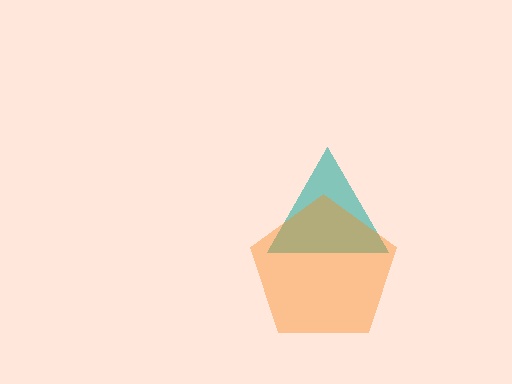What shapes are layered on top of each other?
The layered shapes are: a teal triangle, an orange pentagon.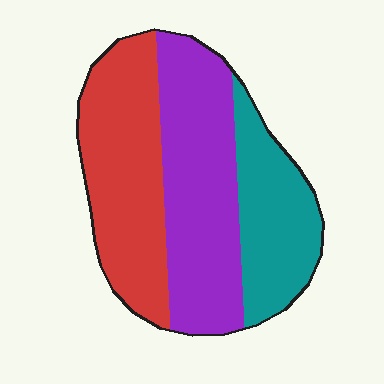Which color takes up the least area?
Teal, at roughly 25%.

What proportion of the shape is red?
Red covers 36% of the shape.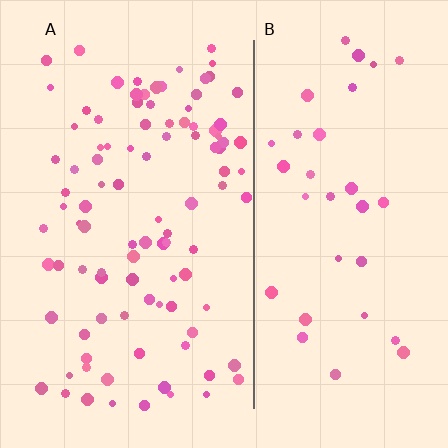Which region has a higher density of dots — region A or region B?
A (the left).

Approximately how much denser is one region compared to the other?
Approximately 2.8× — region A over region B.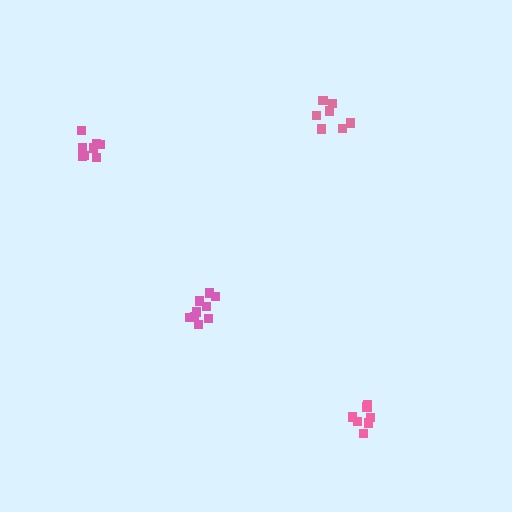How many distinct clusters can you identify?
There are 4 distinct clusters.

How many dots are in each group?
Group 1: 9 dots, Group 2: 7 dots, Group 3: 8 dots, Group 4: 7 dots (31 total).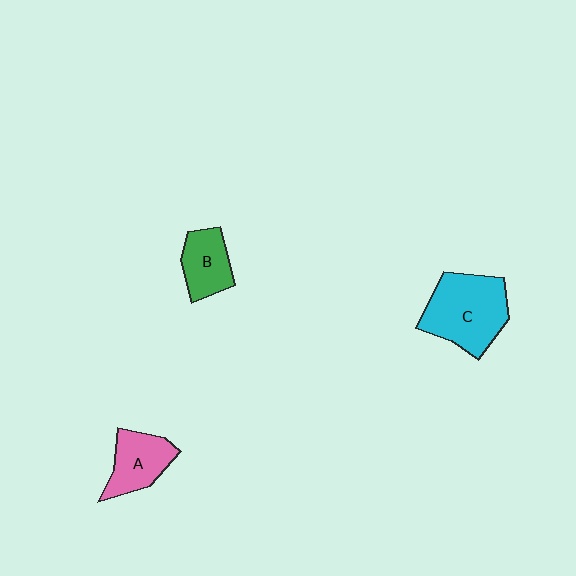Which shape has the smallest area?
Shape B (green).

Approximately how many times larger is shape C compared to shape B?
Approximately 1.9 times.